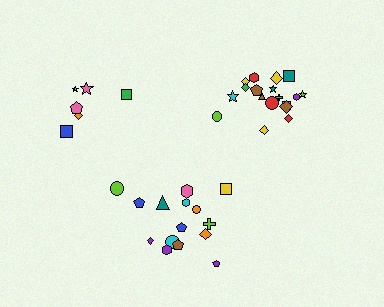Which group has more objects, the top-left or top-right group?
The top-right group.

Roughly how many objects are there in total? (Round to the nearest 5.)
Roughly 40 objects in total.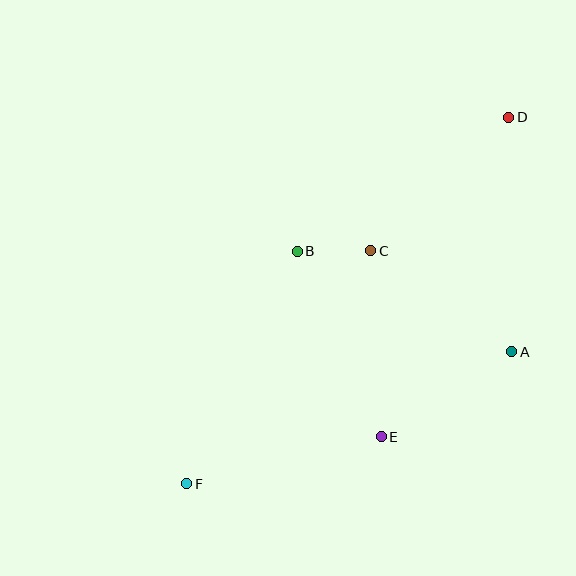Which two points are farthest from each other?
Points D and F are farthest from each other.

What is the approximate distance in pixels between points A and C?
The distance between A and C is approximately 174 pixels.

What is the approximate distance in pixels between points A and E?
The distance between A and E is approximately 156 pixels.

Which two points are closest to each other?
Points B and C are closest to each other.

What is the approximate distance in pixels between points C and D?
The distance between C and D is approximately 192 pixels.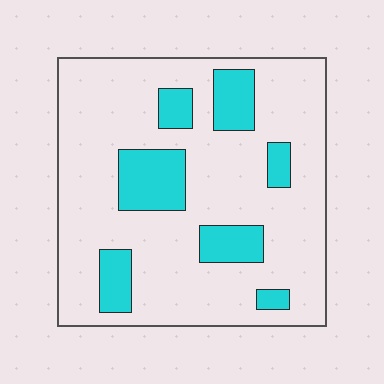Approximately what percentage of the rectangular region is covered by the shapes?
Approximately 20%.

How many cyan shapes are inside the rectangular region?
7.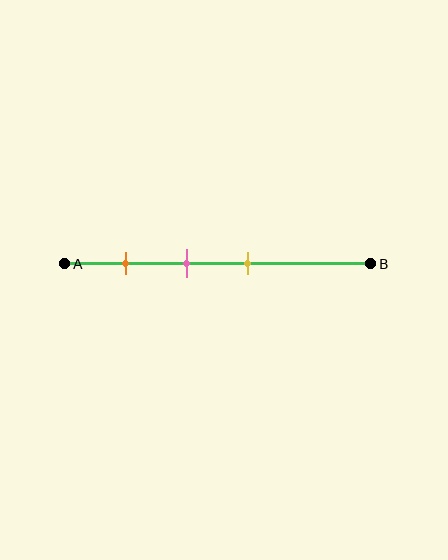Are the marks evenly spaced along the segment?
Yes, the marks are approximately evenly spaced.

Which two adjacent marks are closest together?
The pink and yellow marks are the closest adjacent pair.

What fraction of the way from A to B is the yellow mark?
The yellow mark is approximately 60% (0.6) of the way from A to B.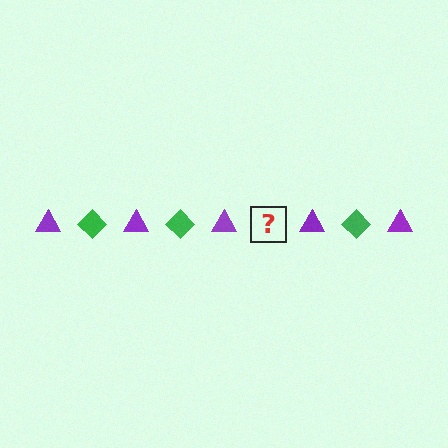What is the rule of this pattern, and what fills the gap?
The rule is that the pattern alternates between purple triangle and green diamond. The gap should be filled with a green diamond.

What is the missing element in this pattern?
The missing element is a green diamond.